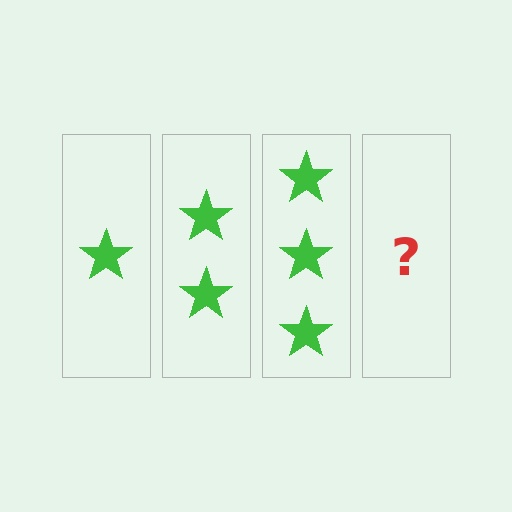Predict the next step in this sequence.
The next step is 4 stars.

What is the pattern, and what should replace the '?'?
The pattern is that each step adds one more star. The '?' should be 4 stars.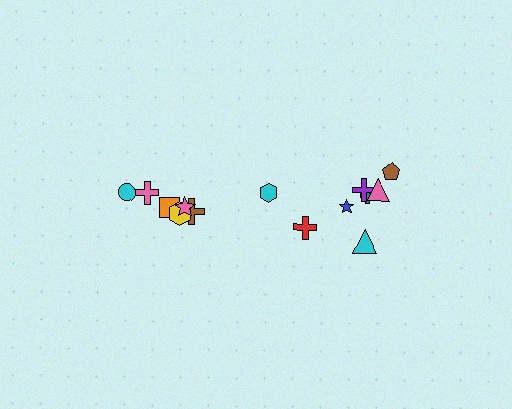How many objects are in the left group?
There are 6 objects.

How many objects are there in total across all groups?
There are 14 objects.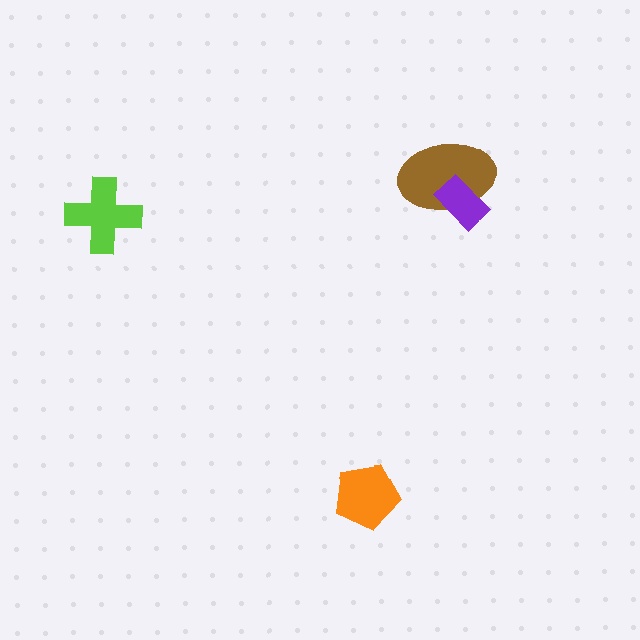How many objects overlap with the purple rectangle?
1 object overlaps with the purple rectangle.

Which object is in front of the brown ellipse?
The purple rectangle is in front of the brown ellipse.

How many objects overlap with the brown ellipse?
1 object overlaps with the brown ellipse.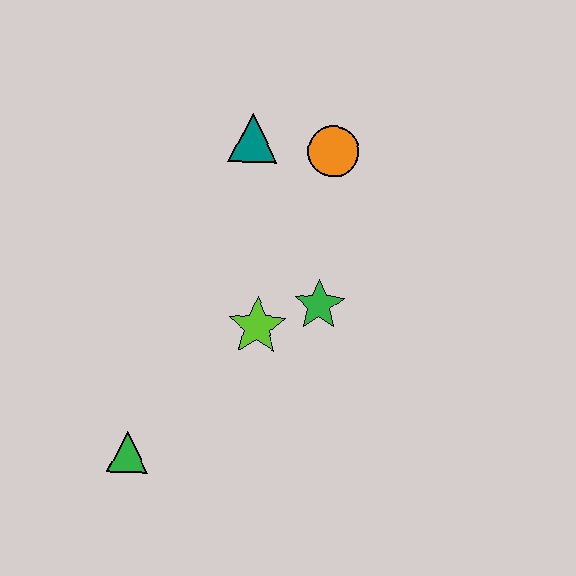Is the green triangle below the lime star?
Yes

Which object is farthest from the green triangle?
The orange circle is farthest from the green triangle.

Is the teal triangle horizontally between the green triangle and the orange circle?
Yes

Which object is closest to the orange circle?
The teal triangle is closest to the orange circle.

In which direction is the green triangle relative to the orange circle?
The green triangle is below the orange circle.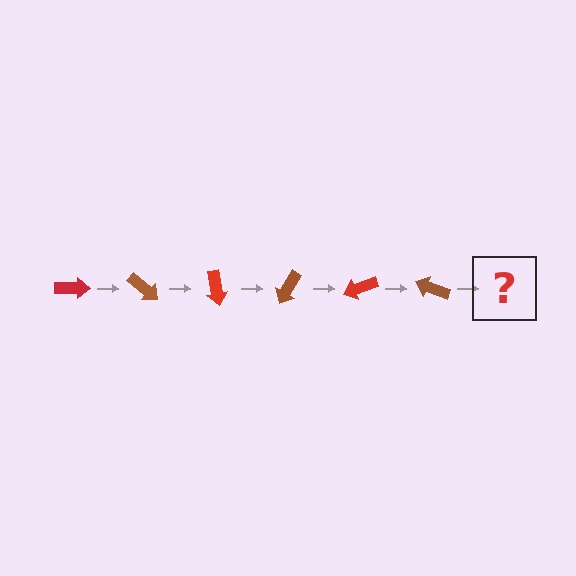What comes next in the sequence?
The next element should be a red arrow, rotated 240 degrees from the start.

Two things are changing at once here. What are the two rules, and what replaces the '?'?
The two rules are that it rotates 40 degrees each step and the color cycles through red and brown. The '?' should be a red arrow, rotated 240 degrees from the start.